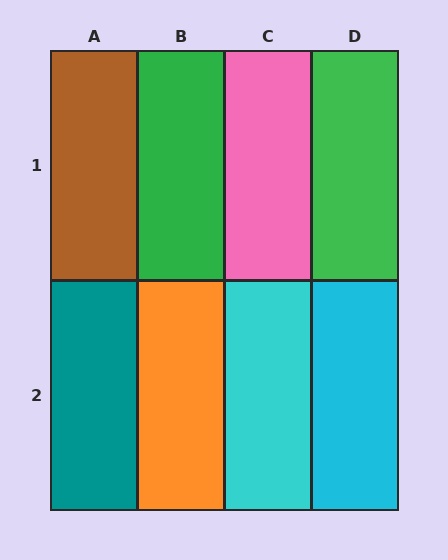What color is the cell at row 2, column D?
Cyan.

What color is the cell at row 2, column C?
Cyan.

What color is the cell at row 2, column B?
Orange.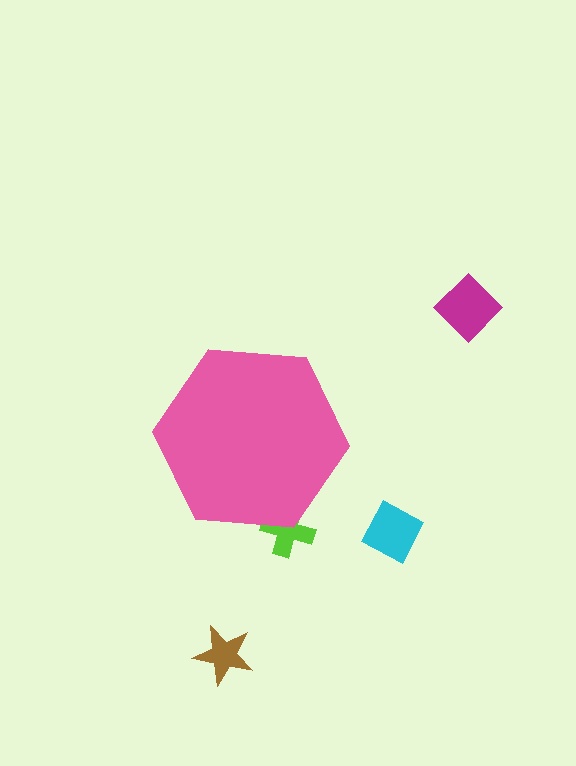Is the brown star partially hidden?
No, the brown star is fully visible.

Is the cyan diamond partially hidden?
No, the cyan diamond is fully visible.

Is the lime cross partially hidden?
Yes, the lime cross is partially hidden behind the pink hexagon.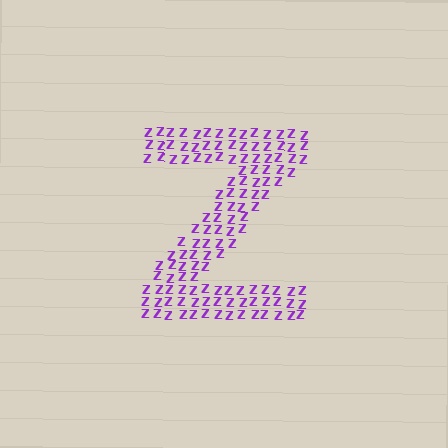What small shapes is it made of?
It is made of small letter Z's.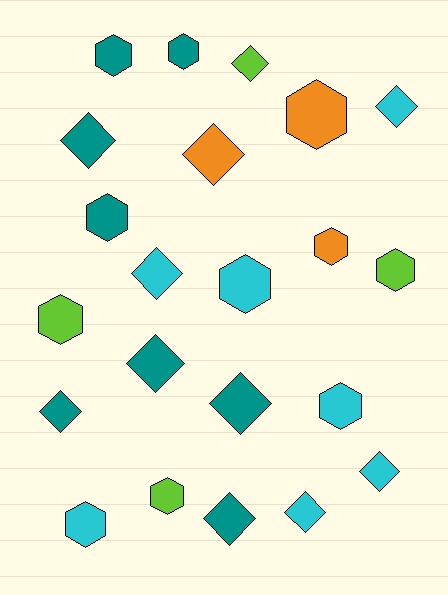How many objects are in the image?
There are 22 objects.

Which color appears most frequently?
Teal, with 8 objects.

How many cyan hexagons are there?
There are 3 cyan hexagons.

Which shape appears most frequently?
Diamond, with 11 objects.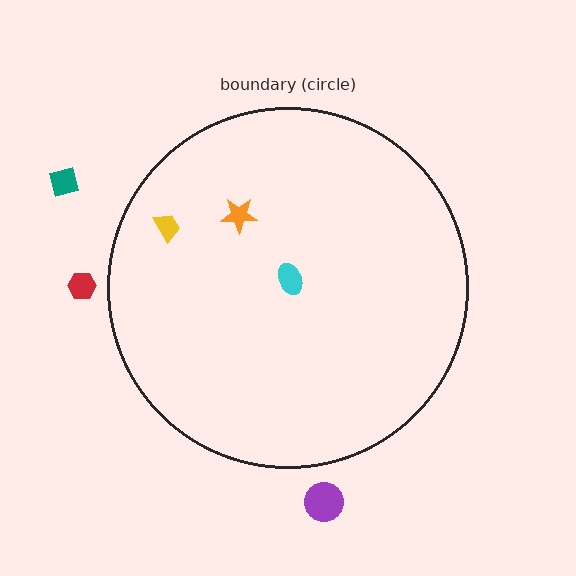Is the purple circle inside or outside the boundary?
Outside.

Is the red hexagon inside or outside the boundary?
Outside.